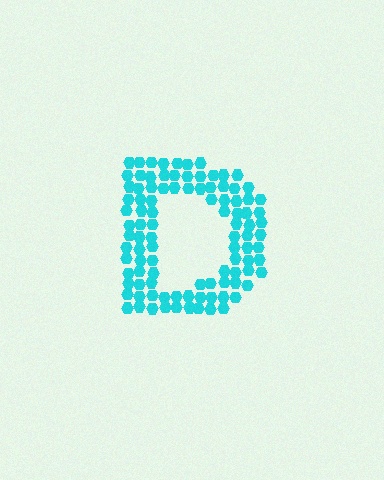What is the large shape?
The large shape is the letter D.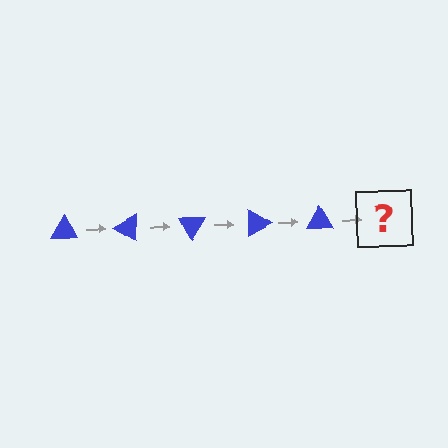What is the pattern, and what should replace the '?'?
The pattern is that the triangle rotates 30 degrees each step. The '?' should be a blue triangle rotated 150 degrees.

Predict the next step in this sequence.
The next step is a blue triangle rotated 150 degrees.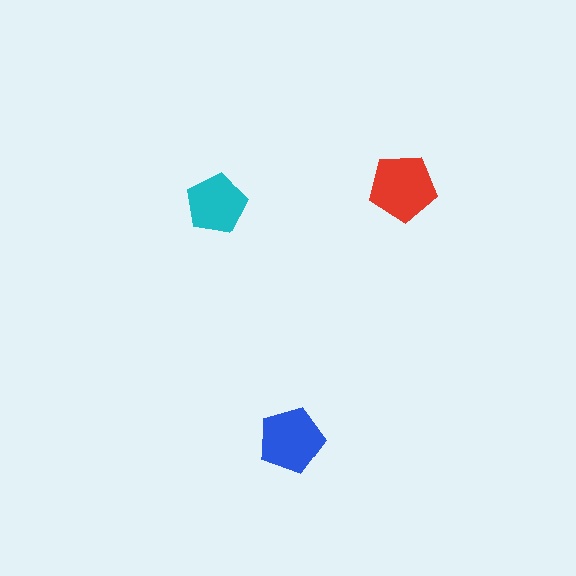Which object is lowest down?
The blue pentagon is bottommost.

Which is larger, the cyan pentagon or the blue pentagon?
The blue one.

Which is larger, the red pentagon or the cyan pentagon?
The red one.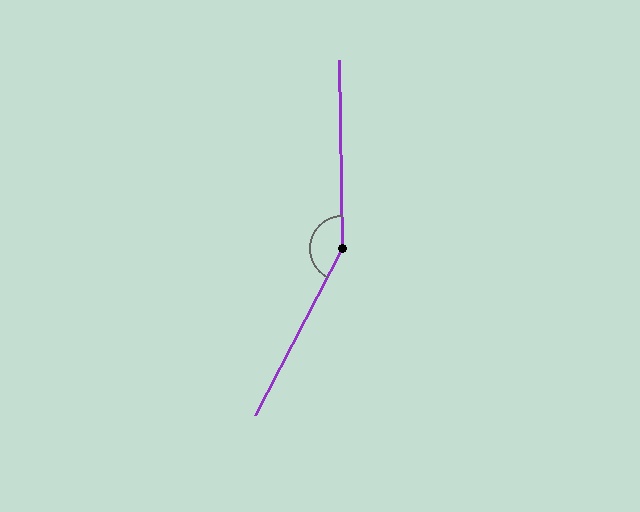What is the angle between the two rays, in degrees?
Approximately 151 degrees.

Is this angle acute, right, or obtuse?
It is obtuse.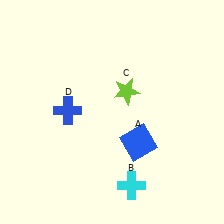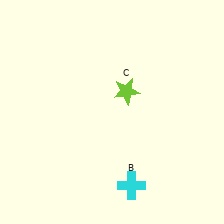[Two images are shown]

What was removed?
The blue cross (D), the blue square (A) were removed in Image 2.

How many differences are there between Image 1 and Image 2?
There are 2 differences between the two images.